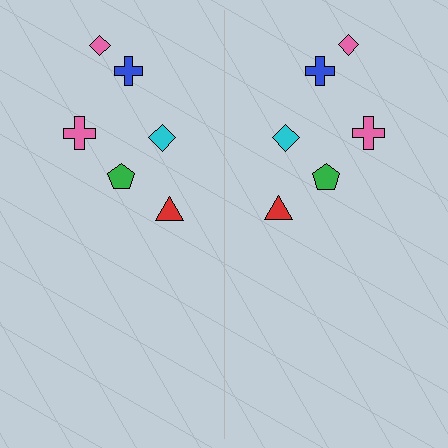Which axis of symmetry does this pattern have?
The pattern has a vertical axis of symmetry running through the center of the image.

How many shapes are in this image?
There are 12 shapes in this image.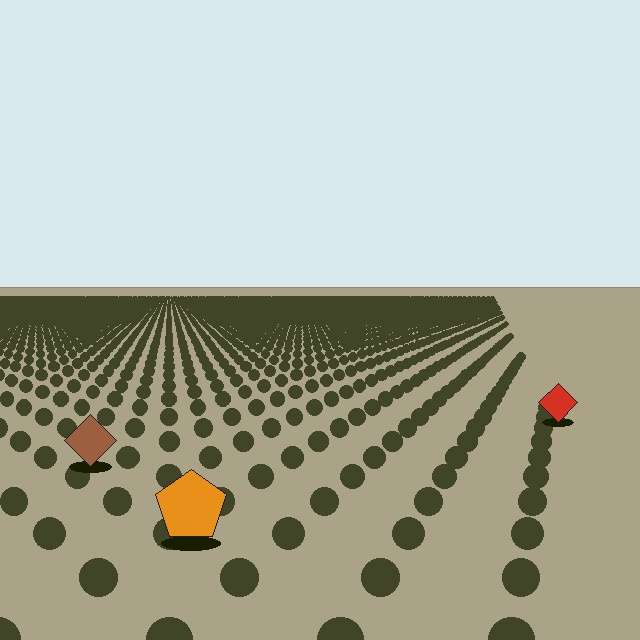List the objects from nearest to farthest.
From nearest to farthest: the orange pentagon, the brown diamond, the red diamond.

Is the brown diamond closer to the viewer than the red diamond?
Yes. The brown diamond is closer — you can tell from the texture gradient: the ground texture is coarser near it.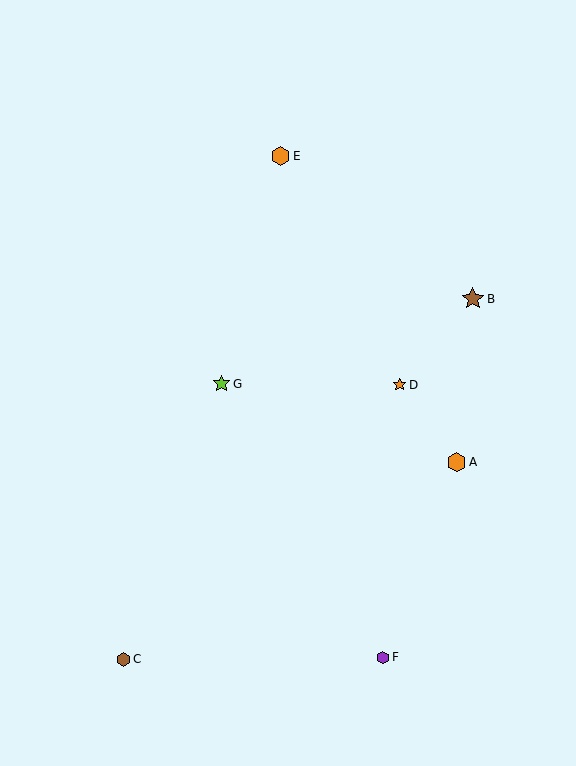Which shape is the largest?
The brown star (labeled B) is the largest.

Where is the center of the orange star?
The center of the orange star is at (399, 385).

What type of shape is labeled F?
Shape F is a purple hexagon.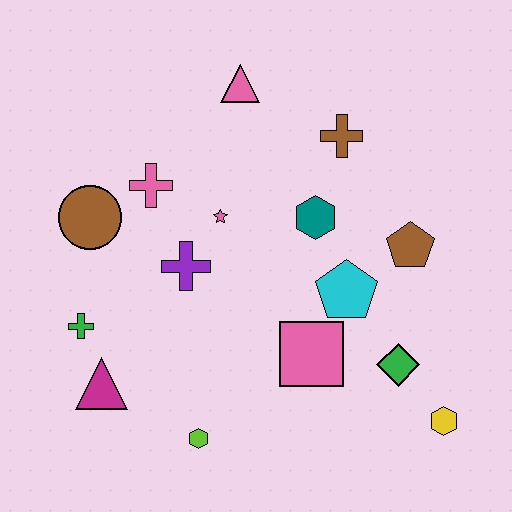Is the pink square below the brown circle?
Yes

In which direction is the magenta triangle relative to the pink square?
The magenta triangle is to the left of the pink square.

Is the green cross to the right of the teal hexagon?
No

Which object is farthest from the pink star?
The yellow hexagon is farthest from the pink star.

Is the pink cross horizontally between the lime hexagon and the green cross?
Yes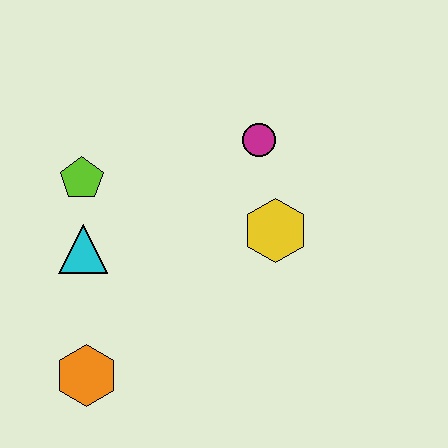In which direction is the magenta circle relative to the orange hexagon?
The magenta circle is above the orange hexagon.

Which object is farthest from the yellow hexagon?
The orange hexagon is farthest from the yellow hexagon.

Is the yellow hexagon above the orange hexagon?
Yes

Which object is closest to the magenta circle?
The yellow hexagon is closest to the magenta circle.